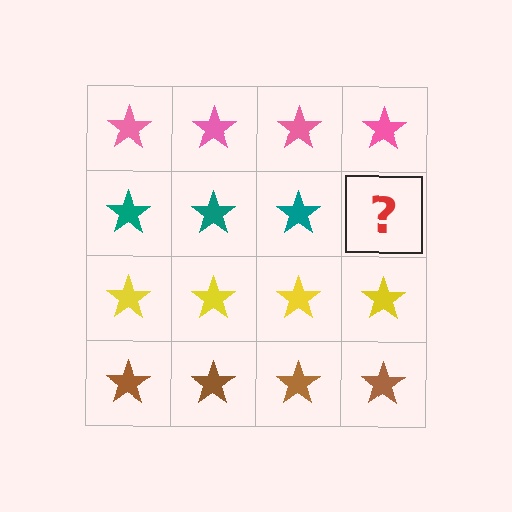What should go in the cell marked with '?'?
The missing cell should contain a teal star.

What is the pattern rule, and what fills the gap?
The rule is that each row has a consistent color. The gap should be filled with a teal star.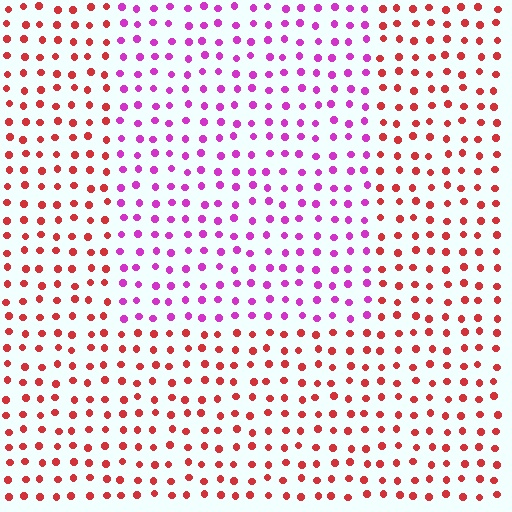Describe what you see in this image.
The image is filled with small red elements in a uniform arrangement. A rectangle-shaped region is visible where the elements are tinted to a slightly different hue, forming a subtle color boundary.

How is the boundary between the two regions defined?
The boundary is defined purely by a slight shift in hue (about 53 degrees). Spacing, size, and orientation are identical on both sides.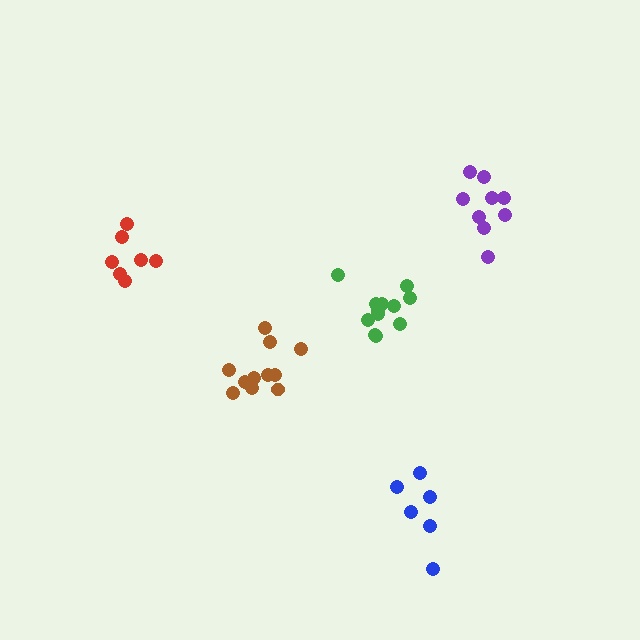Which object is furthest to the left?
The red cluster is leftmost.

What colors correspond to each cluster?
The clusters are colored: purple, red, blue, green, brown.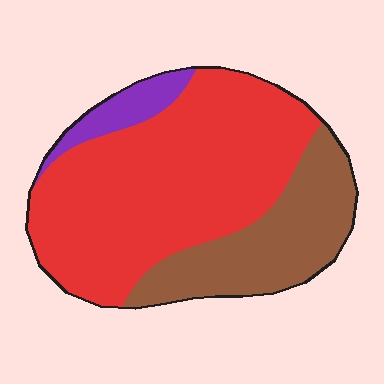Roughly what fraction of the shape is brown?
Brown covers about 30% of the shape.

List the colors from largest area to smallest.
From largest to smallest: red, brown, purple.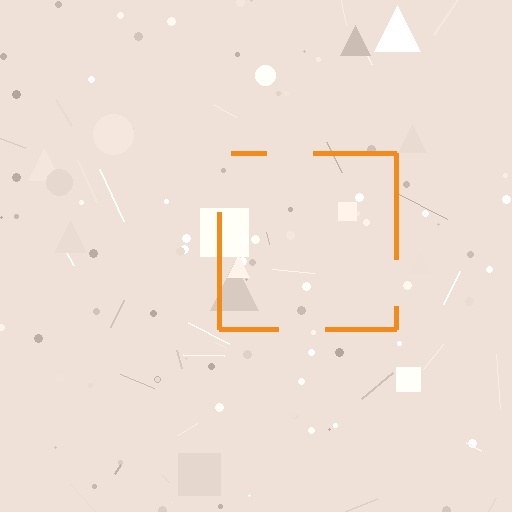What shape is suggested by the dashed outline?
The dashed outline suggests a square.